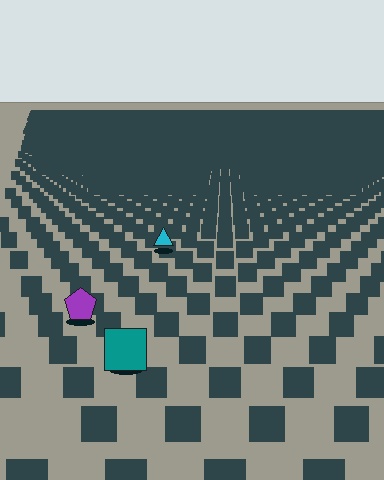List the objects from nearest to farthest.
From nearest to farthest: the teal square, the purple pentagon, the cyan triangle.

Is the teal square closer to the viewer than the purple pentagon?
Yes. The teal square is closer — you can tell from the texture gradient: the ground texture is coarser near it.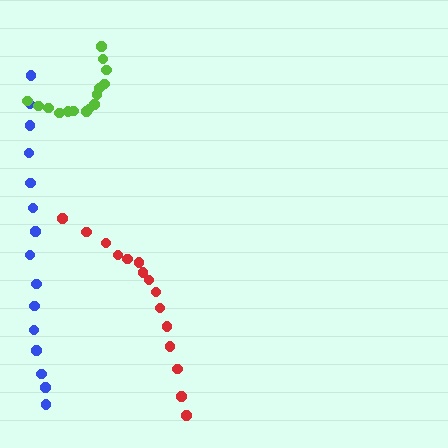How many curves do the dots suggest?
There are 3 distinct paths.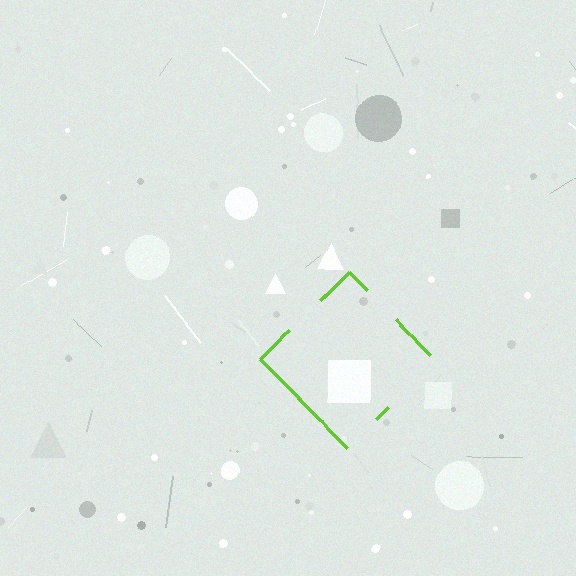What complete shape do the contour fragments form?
The contour fragments form a diamond.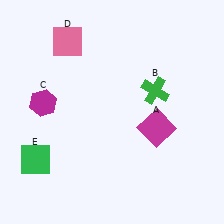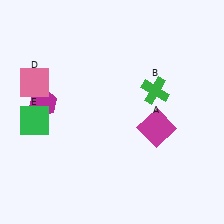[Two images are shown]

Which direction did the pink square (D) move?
The pink square (D) moved down.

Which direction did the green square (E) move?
The green square (E) moved up.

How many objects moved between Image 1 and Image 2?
2 objects moved between the two images.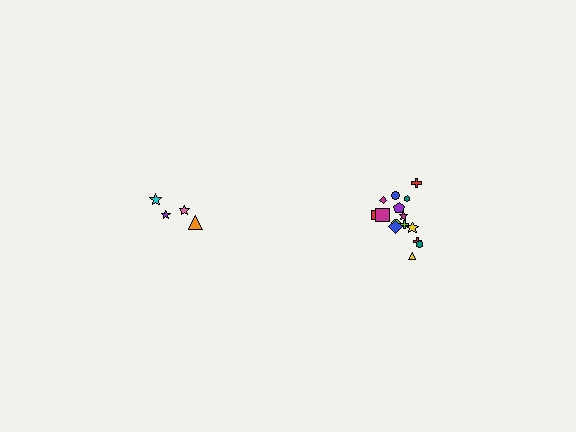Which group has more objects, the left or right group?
The right group.